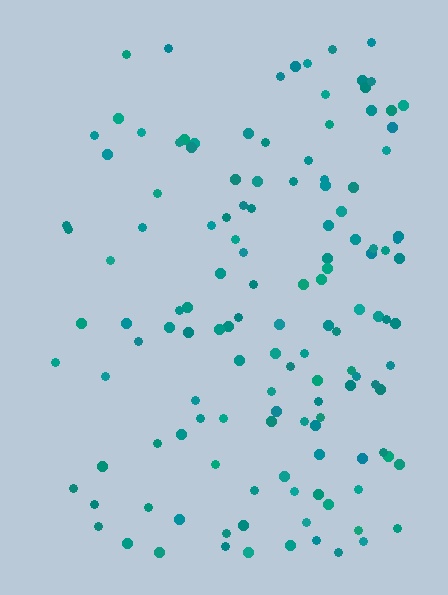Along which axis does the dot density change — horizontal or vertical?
Horizontal.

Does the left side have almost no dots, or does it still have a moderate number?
Still a moderate number, just noticeably fewer than the right.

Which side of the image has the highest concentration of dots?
The right.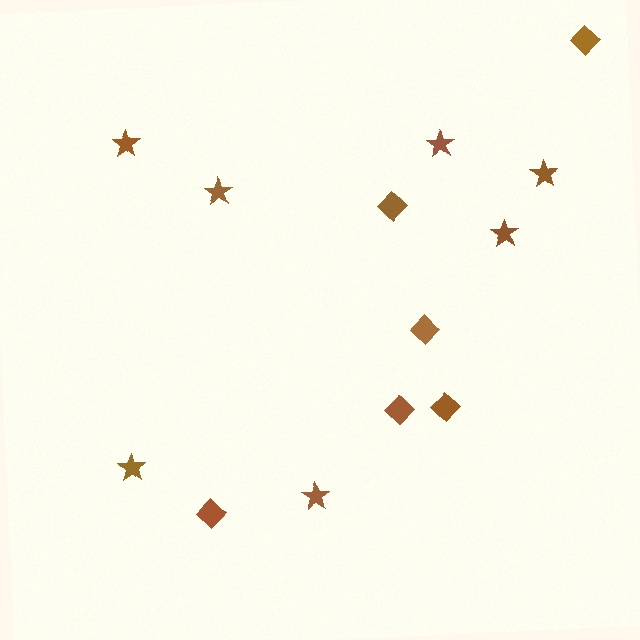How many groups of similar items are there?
There are 2 groups: one group of stars (7) and one group of diamonds (6).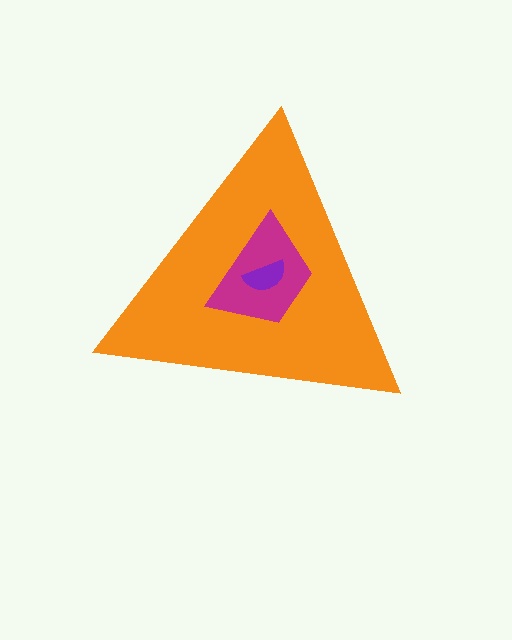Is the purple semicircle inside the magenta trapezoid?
Yes.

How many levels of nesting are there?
3.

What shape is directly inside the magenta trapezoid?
The purple semicircle.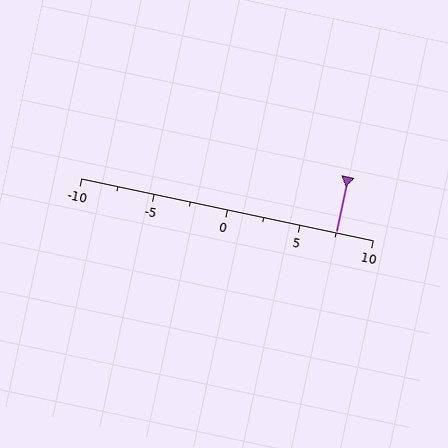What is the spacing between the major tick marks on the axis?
The major ticks are spaced 5 apart.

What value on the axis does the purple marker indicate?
The marker indicates approximately 7.5.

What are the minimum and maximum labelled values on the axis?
The axis runs from -10 to 10.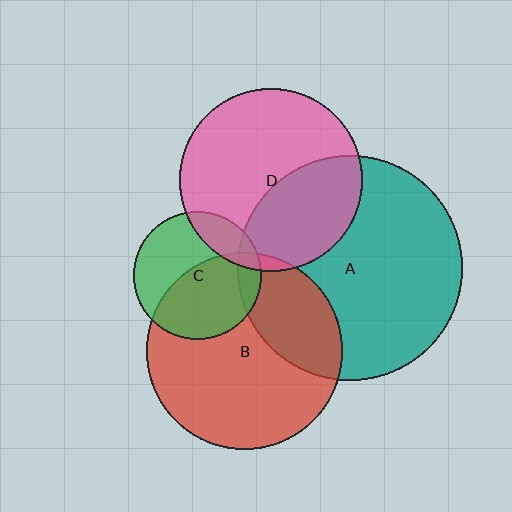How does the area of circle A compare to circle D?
Approximately 1.5 times.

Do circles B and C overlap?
Yes.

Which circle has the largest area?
Circle A (teal).